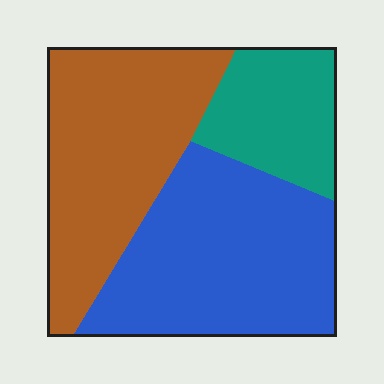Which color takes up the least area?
Teal, at roughly 20%.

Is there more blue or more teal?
Blue.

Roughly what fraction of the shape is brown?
Brown takes up about three eighths (3/8) of the shape.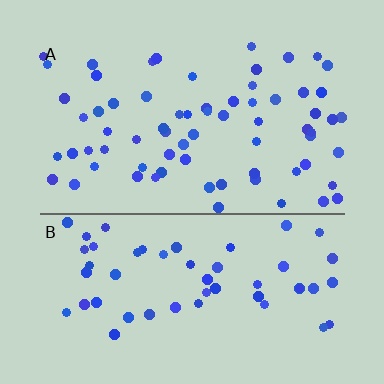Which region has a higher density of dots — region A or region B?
A (the top).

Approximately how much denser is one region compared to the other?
Approximately 1.3× — region A over region B.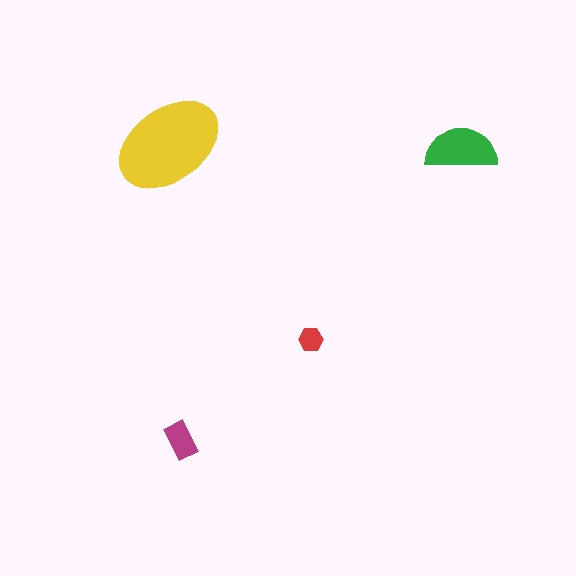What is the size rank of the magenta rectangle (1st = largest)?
3rd.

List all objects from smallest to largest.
The red hexagon, the magenta rectangle, the green semicircle, the yellow ellipse.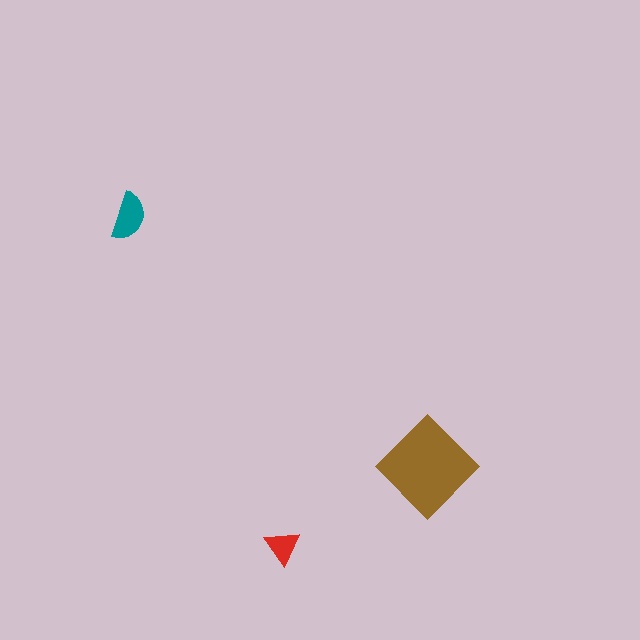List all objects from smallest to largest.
The red triangle, the teal semicircle, the brown diamond.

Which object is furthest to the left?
The teal semicircle is leftmost.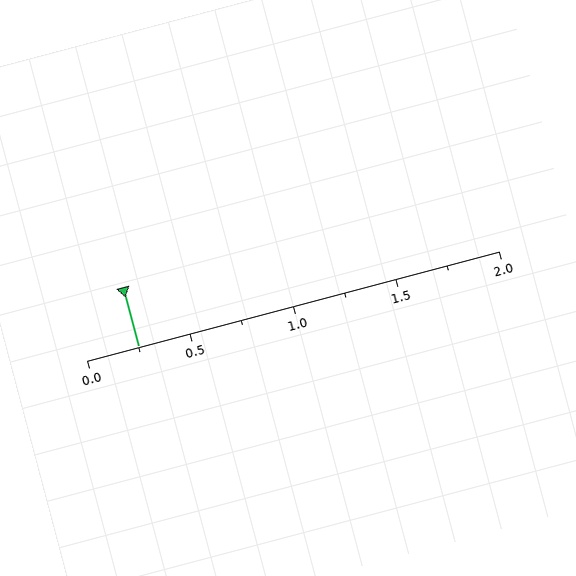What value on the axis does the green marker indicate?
The marker indicates approximately 0.25.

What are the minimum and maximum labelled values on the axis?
The axis runs from 0.0 to 2.0.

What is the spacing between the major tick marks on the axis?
The major ticks are spaced 0.5 apart.